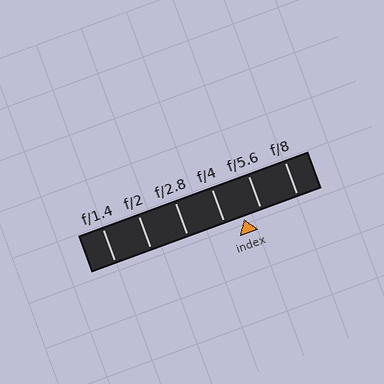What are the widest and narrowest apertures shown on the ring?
The widest aperture shown is f/1.4 and the narrowest is f/8.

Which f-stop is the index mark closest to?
The index mark is closest to f/5.6.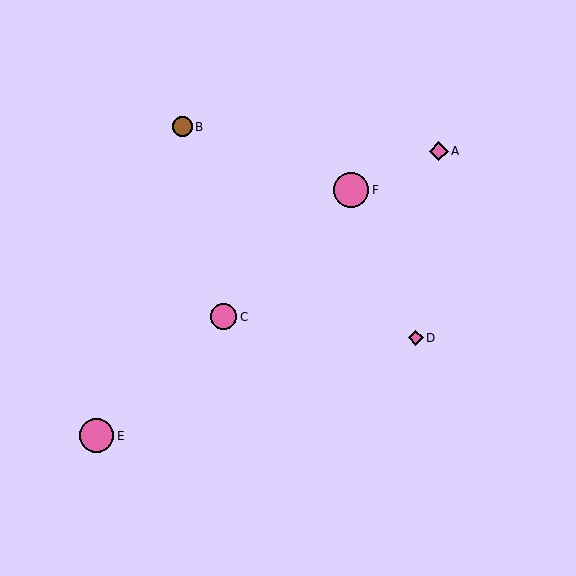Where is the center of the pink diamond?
The center of the pink diamond is at (439, 151).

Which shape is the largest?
The pink circle (labeled F) is the largest.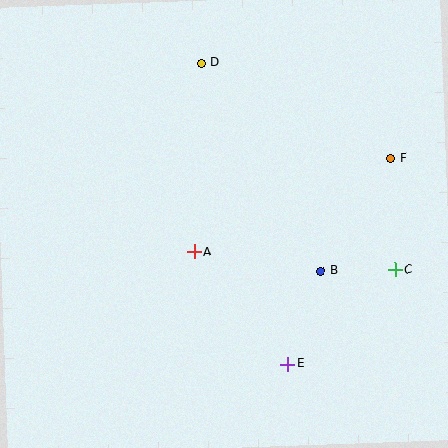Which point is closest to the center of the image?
Point A at (194, 252) is closest to the center.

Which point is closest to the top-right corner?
Point F is closest to the top-right corner.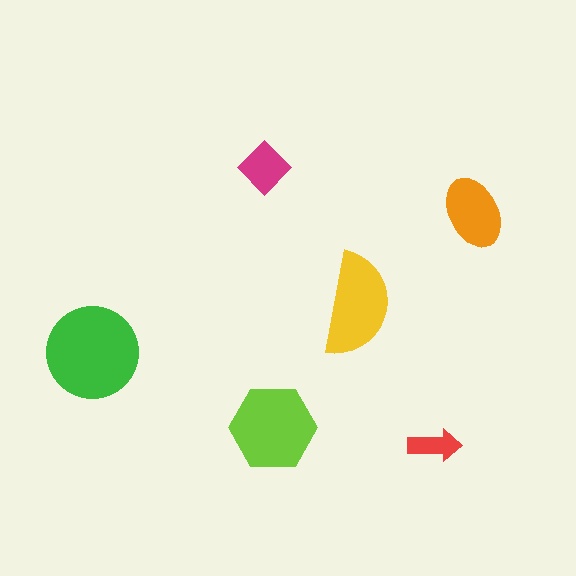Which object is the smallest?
The red arrow.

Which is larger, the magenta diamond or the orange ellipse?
The orange ellipse.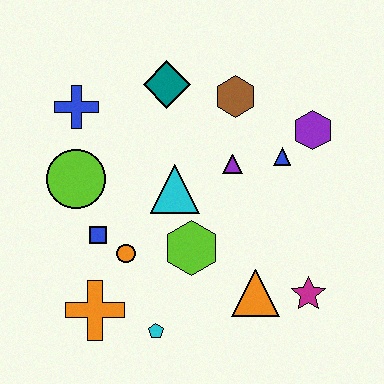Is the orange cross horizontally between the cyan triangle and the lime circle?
Yes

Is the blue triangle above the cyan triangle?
Yes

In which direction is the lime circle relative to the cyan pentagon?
The lime circle is above the cyan pentagon.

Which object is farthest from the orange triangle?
The blue cross is farthest from the orange triangle.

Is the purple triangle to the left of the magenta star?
Yes